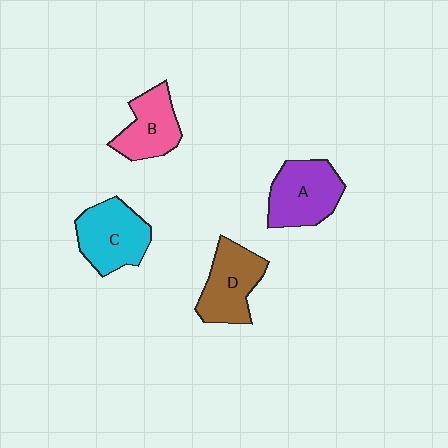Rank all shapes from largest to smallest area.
From largest to smallest: C (cyan), A (purple), D (brown), B (pink).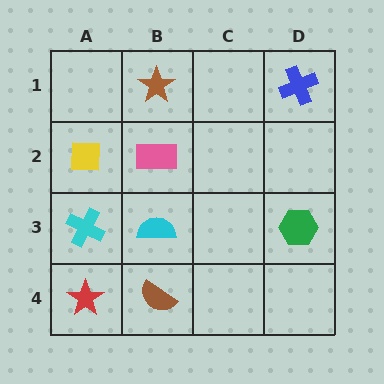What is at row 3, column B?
A cyan semicircle.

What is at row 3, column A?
A cyan cross.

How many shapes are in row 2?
2 shapes.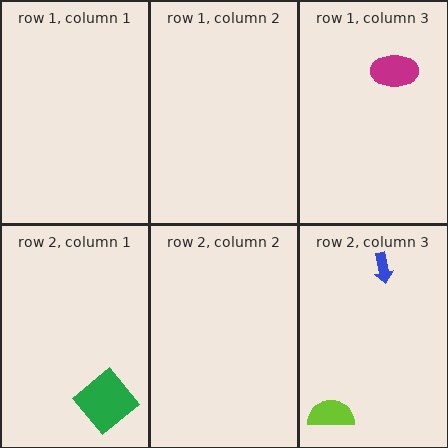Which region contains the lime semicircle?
The row 2, column 3 region.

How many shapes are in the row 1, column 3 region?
1.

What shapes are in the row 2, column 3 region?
The blue arrow, the lime semicircle.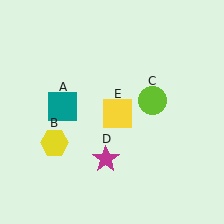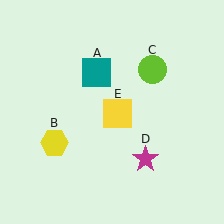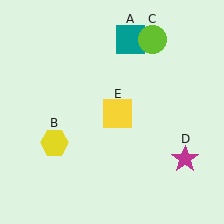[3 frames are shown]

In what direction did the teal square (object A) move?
The teal square (object A) moved up and to the right.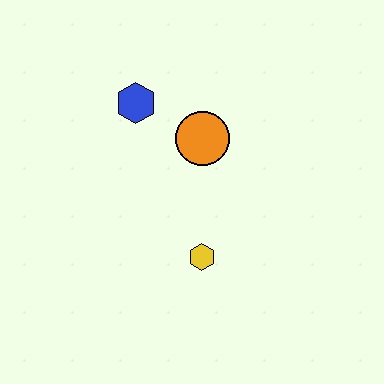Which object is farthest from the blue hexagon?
The yellow hexagon is farthest from the blue hexagon.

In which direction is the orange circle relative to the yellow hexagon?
The orange circle is above the yellow hexagon.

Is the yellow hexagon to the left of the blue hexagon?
No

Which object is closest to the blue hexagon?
The orange circle is closest to the blue hexagon.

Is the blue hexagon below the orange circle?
No